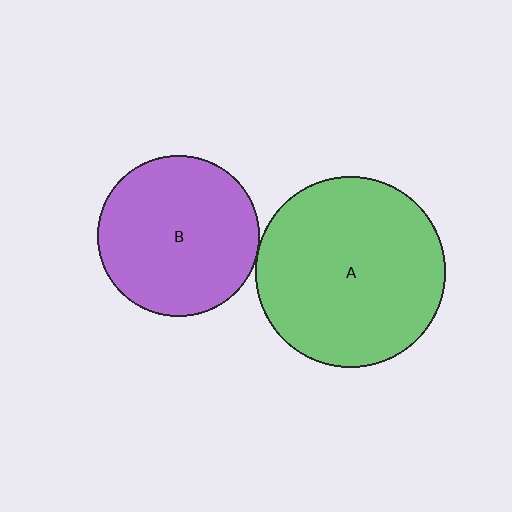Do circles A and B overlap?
Yes.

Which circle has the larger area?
Circle A (green).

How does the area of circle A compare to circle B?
Approximately 1.4 times.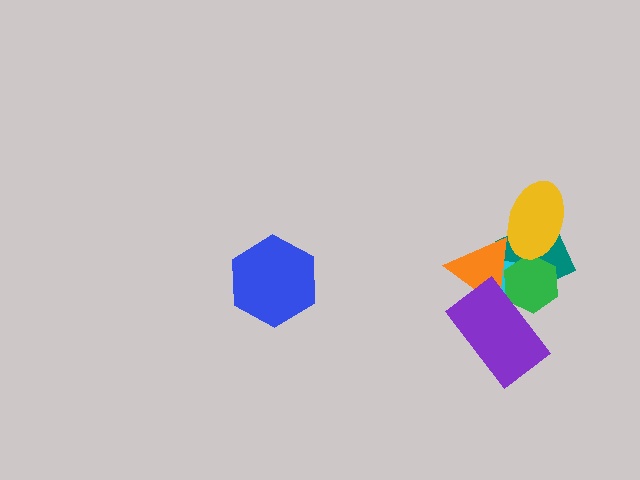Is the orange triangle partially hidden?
Yes, it is partially covered by another shape.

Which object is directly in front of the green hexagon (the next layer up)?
The orange triangle is directly in front of the green hexagon.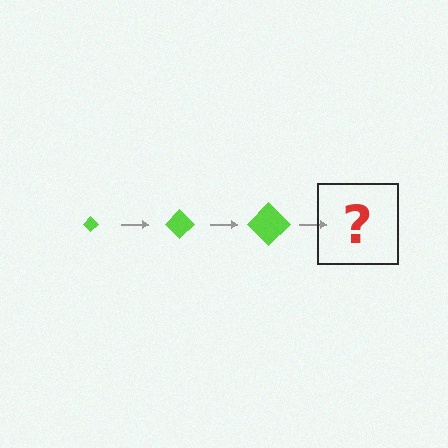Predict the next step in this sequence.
The next step is a lime diamond, larger than the previous one.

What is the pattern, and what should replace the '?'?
The pattern is that the diamond gets progressively larger each step. The '?' should be a lime diamond, larger than the previous one.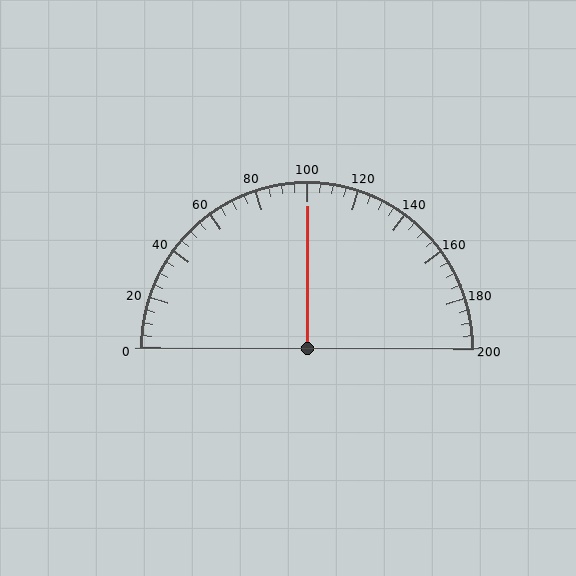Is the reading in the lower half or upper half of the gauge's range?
The reading is in the upper half of the range (0 to 200).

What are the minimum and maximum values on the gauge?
The gauge ranges from 0 to 200.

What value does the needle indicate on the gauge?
The needle indicates approximately 100.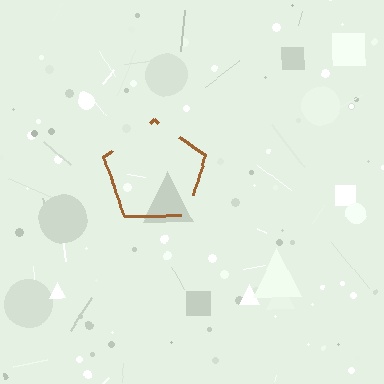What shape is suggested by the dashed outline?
The dashed outline suggests a pentagon.